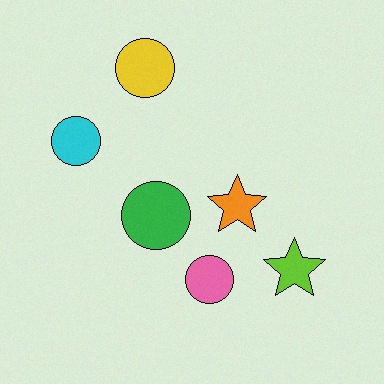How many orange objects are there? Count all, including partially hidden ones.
There is 1 orange object.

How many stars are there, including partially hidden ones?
There are 2 stars.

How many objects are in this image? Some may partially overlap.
There are 6 objects.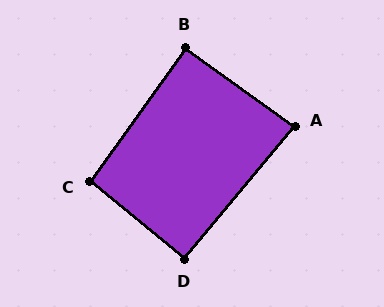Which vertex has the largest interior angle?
C, at approximately 94 degrees.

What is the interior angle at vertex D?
Approximately 90 degrees (approximately right).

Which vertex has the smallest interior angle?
A, at approximately 86 degrees.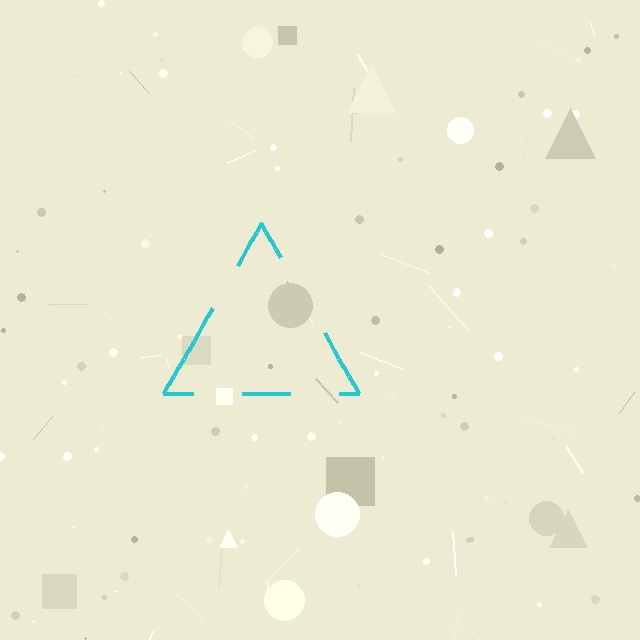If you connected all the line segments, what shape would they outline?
They would outline a triangle.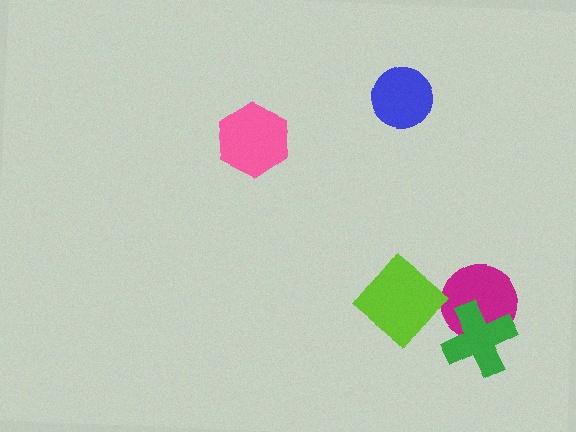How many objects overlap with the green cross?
1 object overlaps with the green cross.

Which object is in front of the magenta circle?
The green cross is in front of the magenta circle.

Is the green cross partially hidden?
No, no other shape covers it.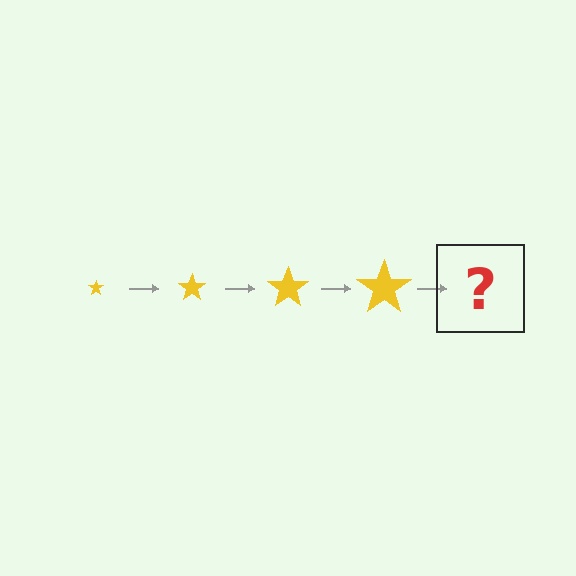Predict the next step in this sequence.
The next step is a yellow star, larger than the previous one.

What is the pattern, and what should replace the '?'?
The pattern is that the star gets progressively larger each step. The '?' should be a yellow star, larger than the previous one.